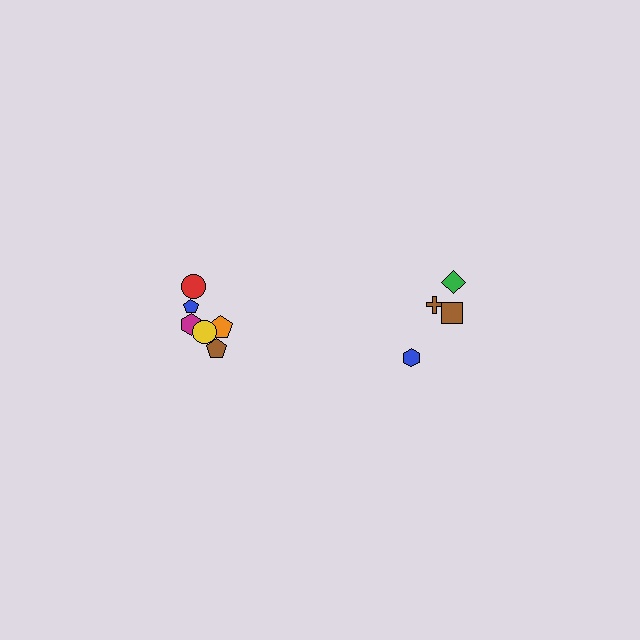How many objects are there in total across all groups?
There are 10 objects.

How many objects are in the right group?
There are 4 objects.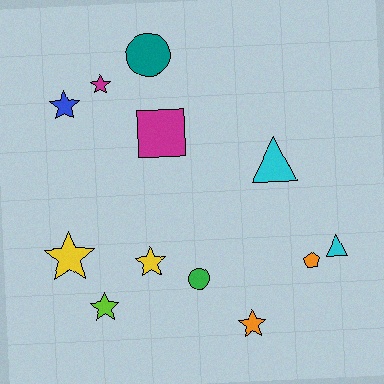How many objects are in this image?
There are 12 objects.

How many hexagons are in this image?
There are no hexagons.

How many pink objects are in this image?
There are no pink objects.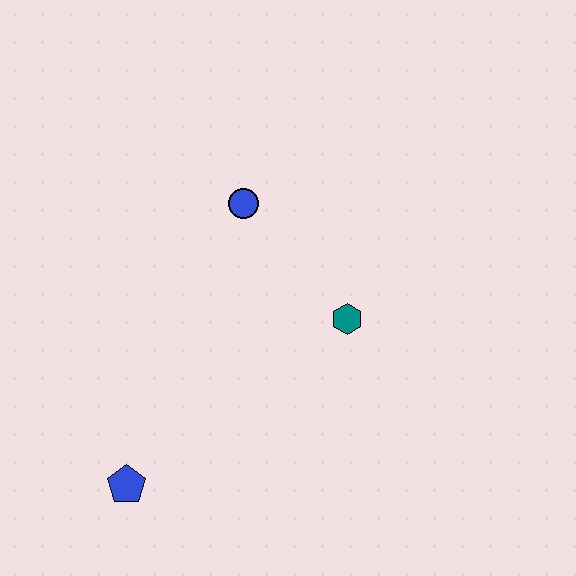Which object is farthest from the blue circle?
The blue pentagon is farthest from the blue circle.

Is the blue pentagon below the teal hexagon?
Yes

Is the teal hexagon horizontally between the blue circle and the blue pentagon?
No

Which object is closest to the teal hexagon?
The blue circle is closest to the teal hexagon.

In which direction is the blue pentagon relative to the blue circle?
The blue pentagon is below the blue circle.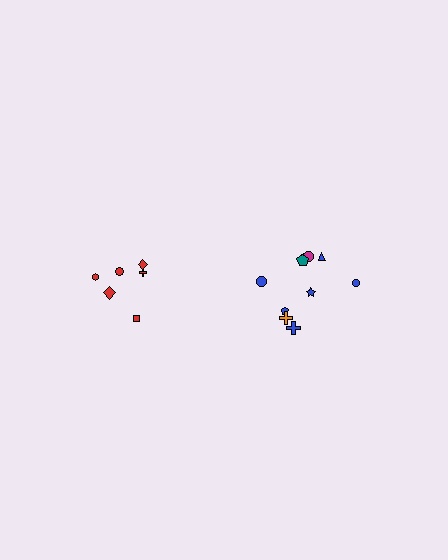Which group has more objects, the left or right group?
The right group.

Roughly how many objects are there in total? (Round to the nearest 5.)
Roughly 15 objects in total.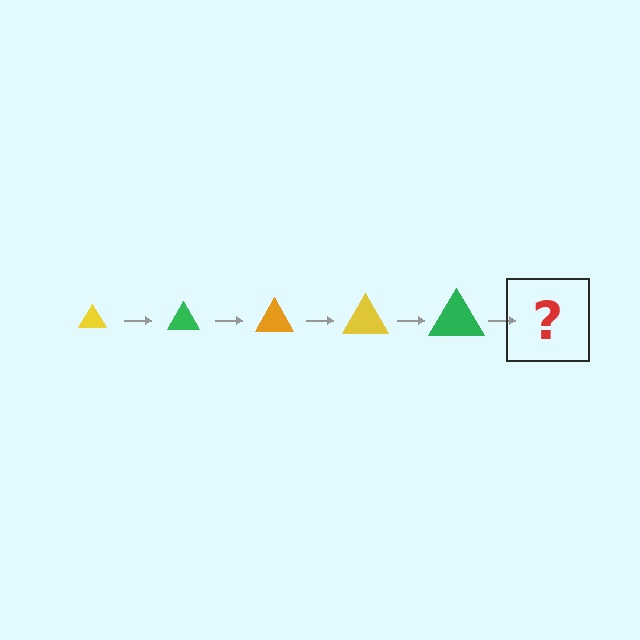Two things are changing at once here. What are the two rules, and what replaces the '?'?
The two rules are that the triangle grows larger each step and the color cycles through yellow, green, and orange. The '?' should be an orange triangle, larger than the previous one.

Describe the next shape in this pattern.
It should be an orange triangle, larger than the previous one.